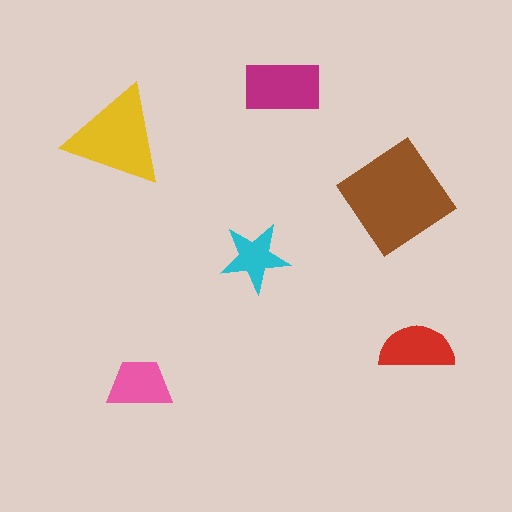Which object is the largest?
The brown diamond.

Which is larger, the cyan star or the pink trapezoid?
The pink trapezoid.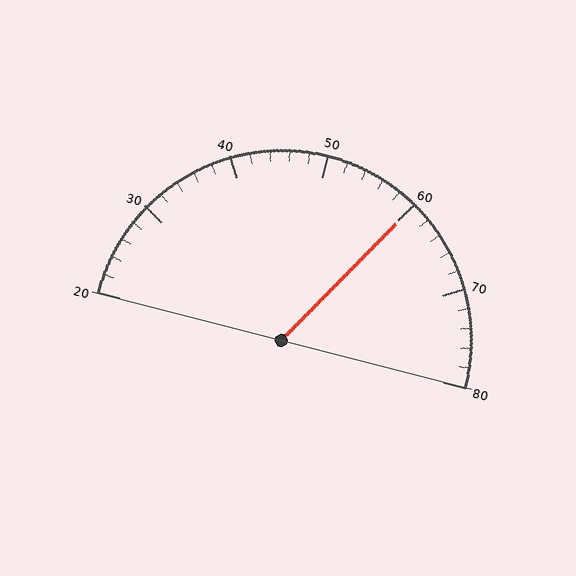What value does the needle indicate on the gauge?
The needle indicates approximately 60.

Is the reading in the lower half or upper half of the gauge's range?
The reading is in the upper half of the range (20 to 80).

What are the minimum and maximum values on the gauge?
The gauge ranges from 20 to 80.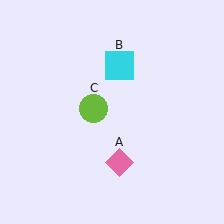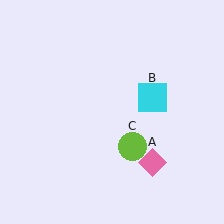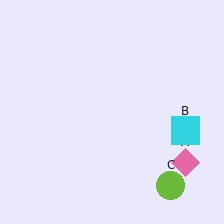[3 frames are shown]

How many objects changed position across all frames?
3 objects changed position: pink diamond (object A), cyan square (object B), lime circle (object C).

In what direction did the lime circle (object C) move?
The lime circle (object C) moved down and to the right.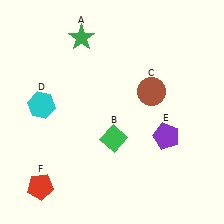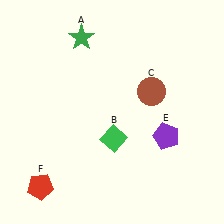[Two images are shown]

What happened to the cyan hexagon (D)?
The cyan hexagon (D) was removed in Image 2. It was in the top-left area of Image 1.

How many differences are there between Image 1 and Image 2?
There is 1 difference between the two images.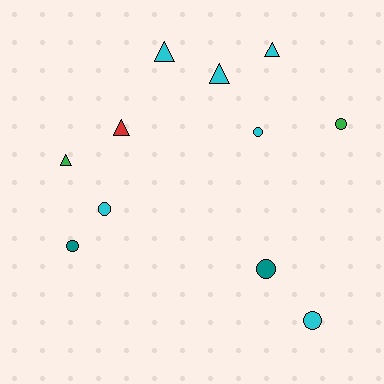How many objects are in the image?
There are 11 objects.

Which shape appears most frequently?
Circle, with 6 objects.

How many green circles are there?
There is 1 green circle.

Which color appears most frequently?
Cyan, with 6 objects.